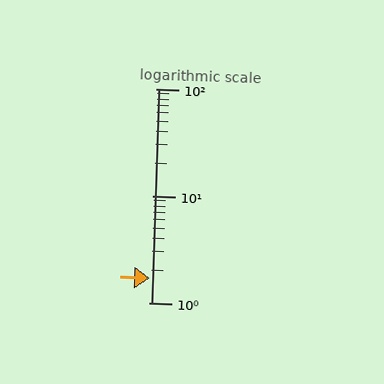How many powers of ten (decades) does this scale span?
The scale spans 2 decades, from 1 to 100.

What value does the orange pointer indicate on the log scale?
The pointer indicates approximately 1.7.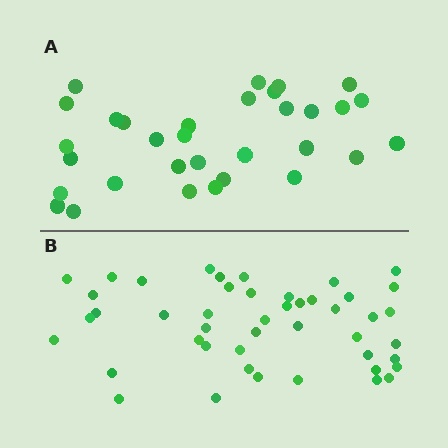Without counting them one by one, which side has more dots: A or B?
Region B (the bottom region) has more dots.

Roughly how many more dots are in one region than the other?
Region B has approximately 15 more dots than region A.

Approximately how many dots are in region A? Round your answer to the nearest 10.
About 30 dots. (The exact count is 32, which rounds to 30.)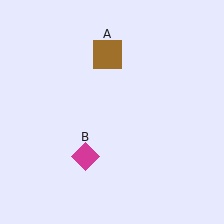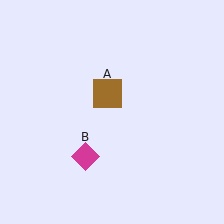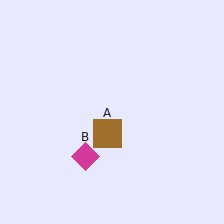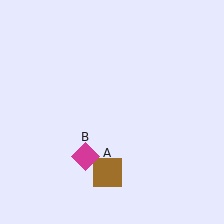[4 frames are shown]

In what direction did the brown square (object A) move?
The brown square (object A) moved down.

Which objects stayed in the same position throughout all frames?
Magenta diamond (object B) remained stationary.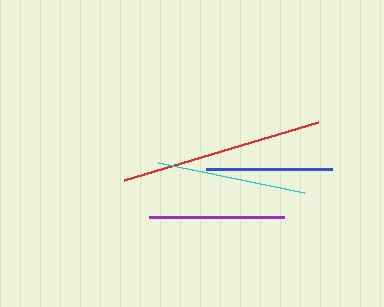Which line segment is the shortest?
The blue line is the shortest at approximately 126 pixels.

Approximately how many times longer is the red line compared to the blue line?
The red line is approximately 1.6 times the length of the blue line.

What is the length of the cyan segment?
The cyan segment is approximately 149 pixels long.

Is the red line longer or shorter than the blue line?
The red line is longer than the blue line.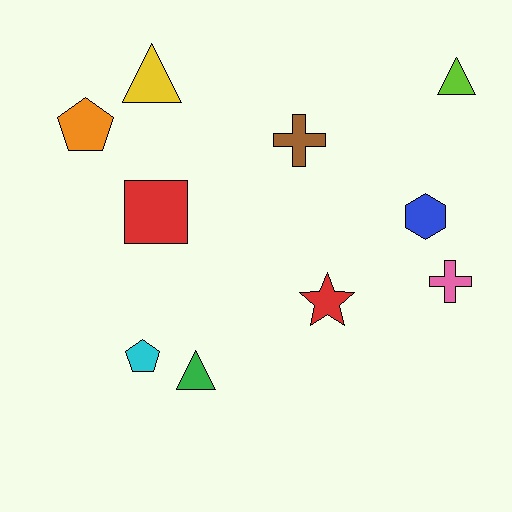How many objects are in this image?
There are 10 objects.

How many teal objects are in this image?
There are no teal objects.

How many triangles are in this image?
There are 3 triangles.